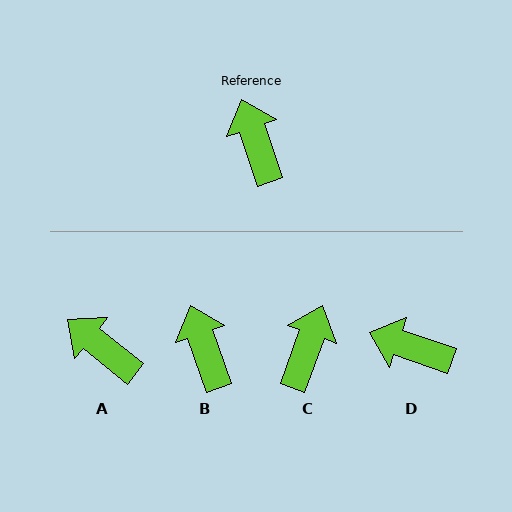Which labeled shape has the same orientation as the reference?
B.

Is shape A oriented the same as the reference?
No, it is off by about 32 degrees.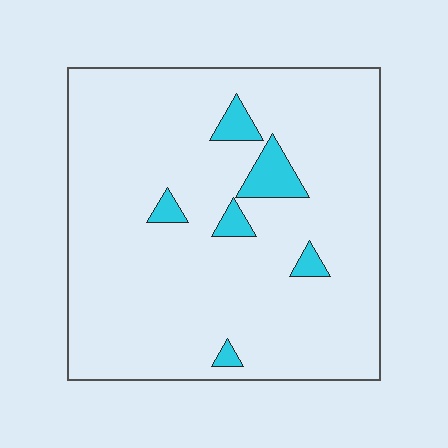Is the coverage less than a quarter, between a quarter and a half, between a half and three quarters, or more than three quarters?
Less than a quarter.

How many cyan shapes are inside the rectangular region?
6.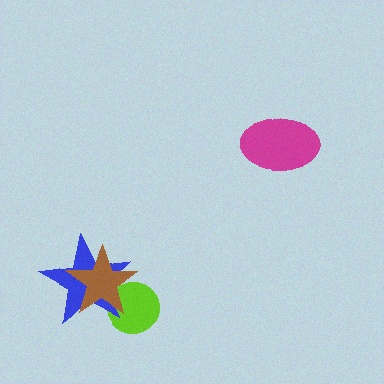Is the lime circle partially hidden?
Yes, it is partially covered by another shape.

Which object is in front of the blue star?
The brown star is in front of the blue star.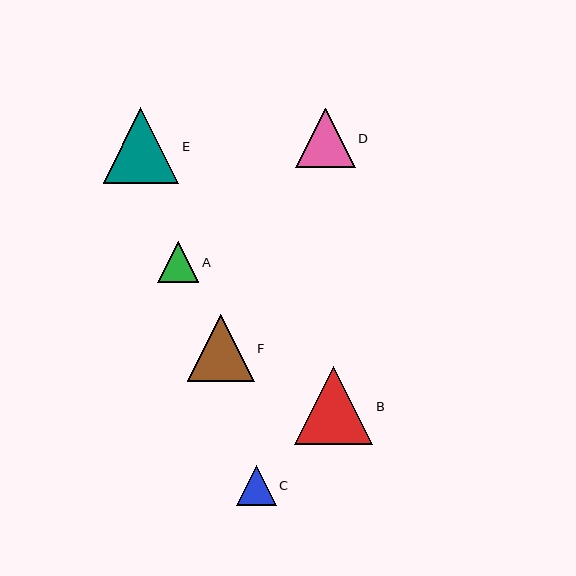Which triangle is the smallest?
Triangle C is the smallest with a size of approximately 40 pixels.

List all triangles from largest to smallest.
From largest to smallest: B, E, F, D, A, C.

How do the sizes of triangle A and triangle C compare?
Triangle A and triangle C are approximately the same size.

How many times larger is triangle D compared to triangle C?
Triangle D is approximately 1.5 times the size of triangle C.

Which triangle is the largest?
Triangle B is the largest with a size of approximately 78 pixels.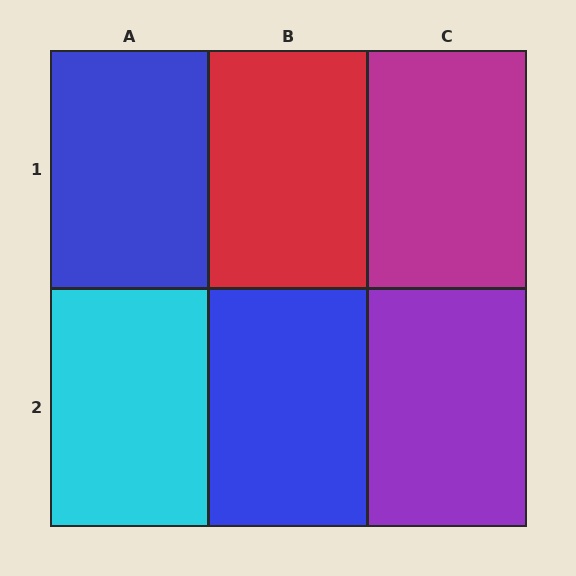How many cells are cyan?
1 cell is cyan.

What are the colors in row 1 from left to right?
Blue, red, magenta.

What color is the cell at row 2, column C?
Purple.